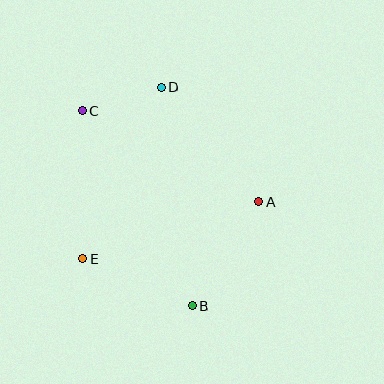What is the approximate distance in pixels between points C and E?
The distance between C and E is approximately 148 pixels.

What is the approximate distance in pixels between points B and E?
The distance between B and E is approximately 119 pixels.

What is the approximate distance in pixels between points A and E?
The distance between A and E is approximately 185 pixels.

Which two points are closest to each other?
Points C and D are closest to each other.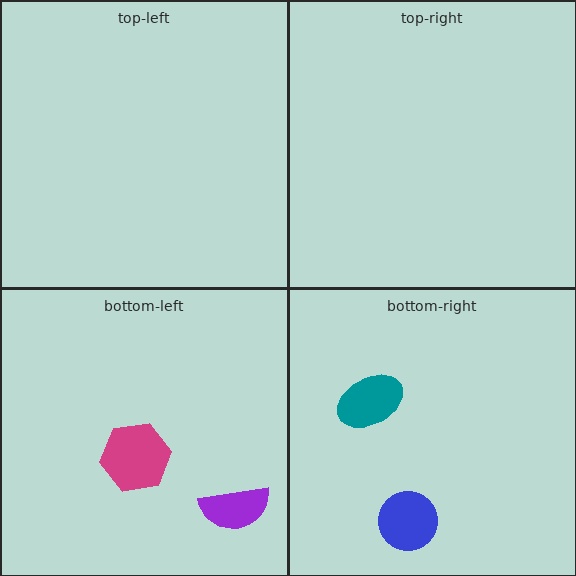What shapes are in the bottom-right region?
The teal ellipse, the blue circle.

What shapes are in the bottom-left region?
The purple semicircle, the magenta hexagon.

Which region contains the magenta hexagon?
The bottom-left region.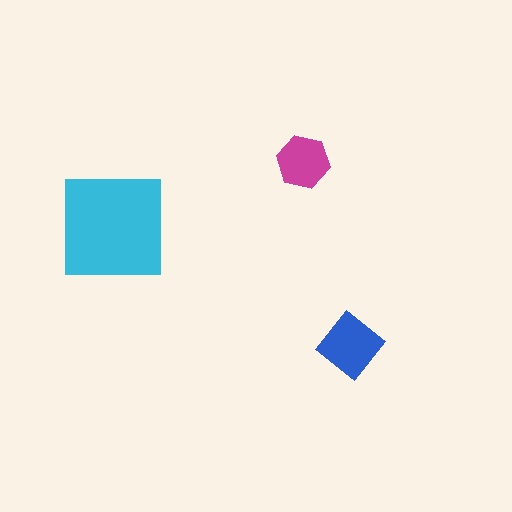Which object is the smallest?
The magenta hexagon.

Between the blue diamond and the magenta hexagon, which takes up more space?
The blue diamond.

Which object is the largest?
The cyan square.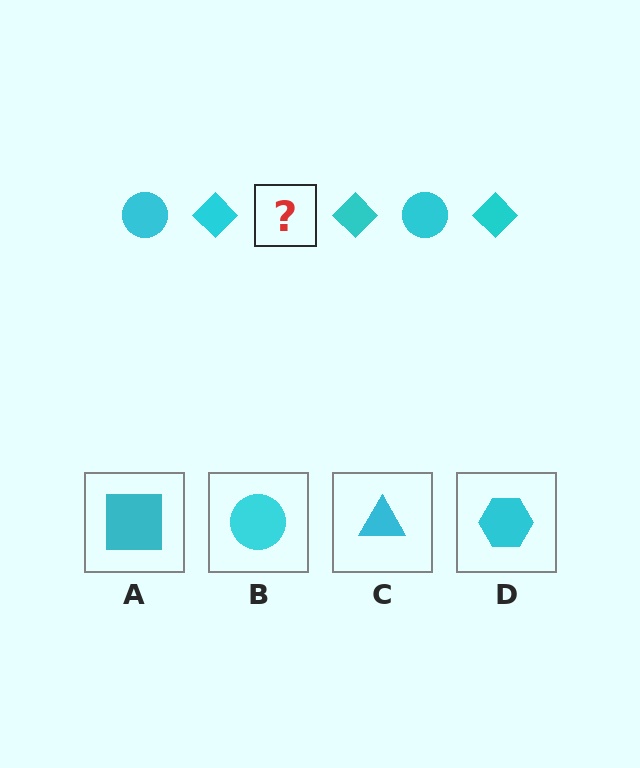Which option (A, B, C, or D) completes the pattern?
B.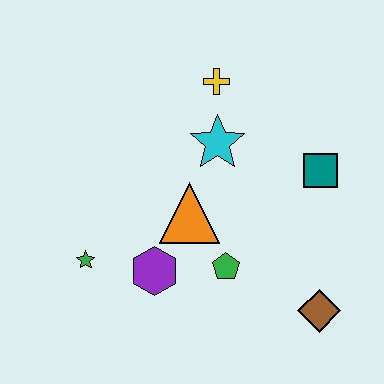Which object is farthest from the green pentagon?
The yellow cross is farthest from the green pentagon.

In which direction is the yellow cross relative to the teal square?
The yellow cross is to the left of the teal square.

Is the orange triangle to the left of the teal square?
Yes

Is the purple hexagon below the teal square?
Yes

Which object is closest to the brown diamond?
The green pentagon is closest to the brown diamond.